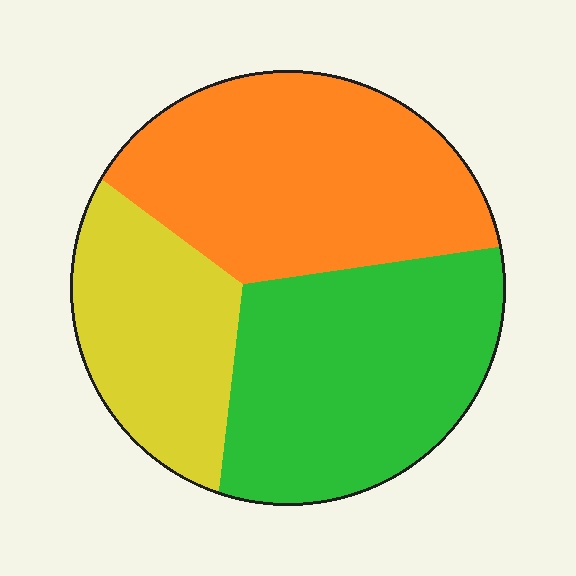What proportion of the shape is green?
Green takes up about three eighths (3/8) of the shape.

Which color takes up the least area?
Yellow, at roughly 25%.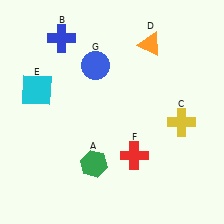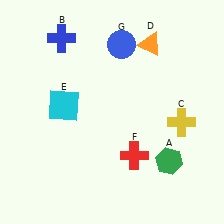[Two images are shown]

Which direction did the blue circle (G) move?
The blue circle (G) moved right.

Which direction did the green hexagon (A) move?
The green hexagon (A) moved right.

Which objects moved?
The objects that moved are: the green hexagon (A), the cyan square (E), the blue circle (G).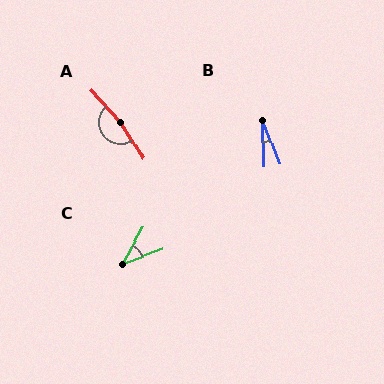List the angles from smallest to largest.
B (20°), C (40°), A (170°).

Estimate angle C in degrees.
Approximately 40 degrees.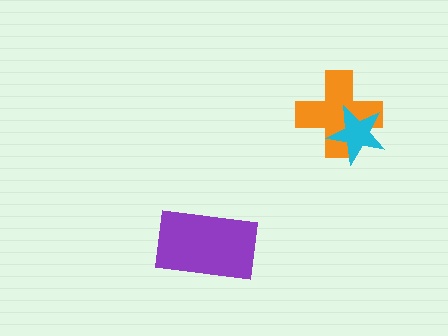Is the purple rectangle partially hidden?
No, no other shape covers it.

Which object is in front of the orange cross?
The cyan star is in front of the orange cross.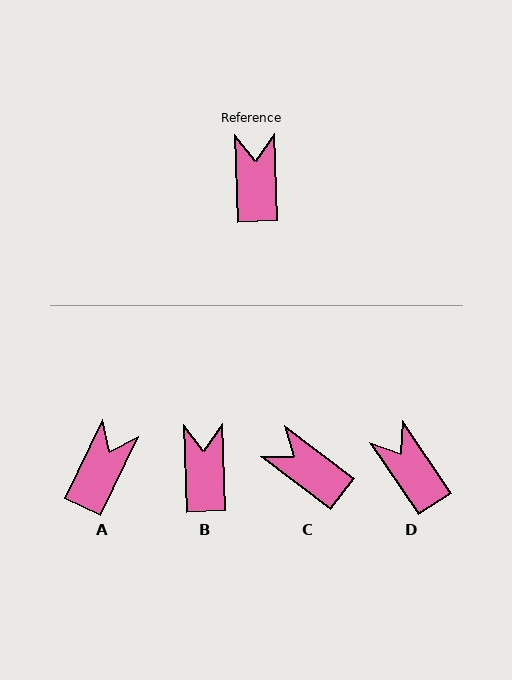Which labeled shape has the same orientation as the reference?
B.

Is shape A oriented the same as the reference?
No, it is off by about 28 degrees.